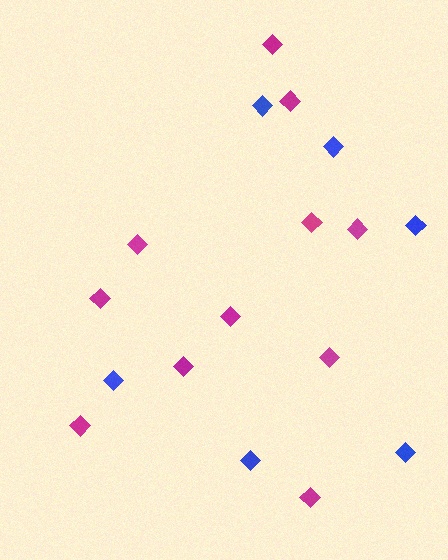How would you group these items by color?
There are 2 groups: one group of blue diamonds (6) and one group of magenta diamonds (11).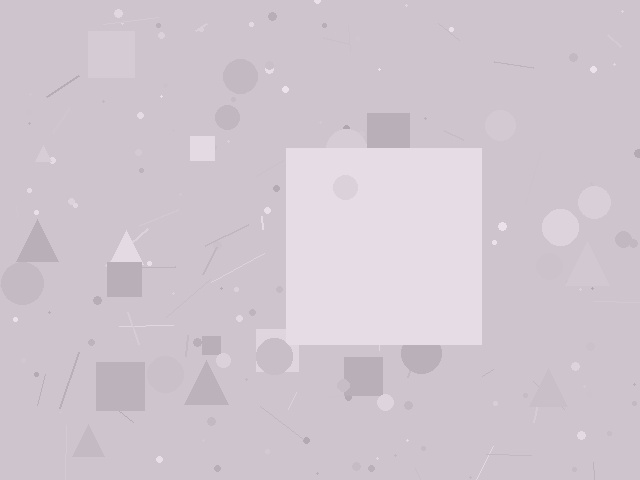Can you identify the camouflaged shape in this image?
The camouflaged shape is a square.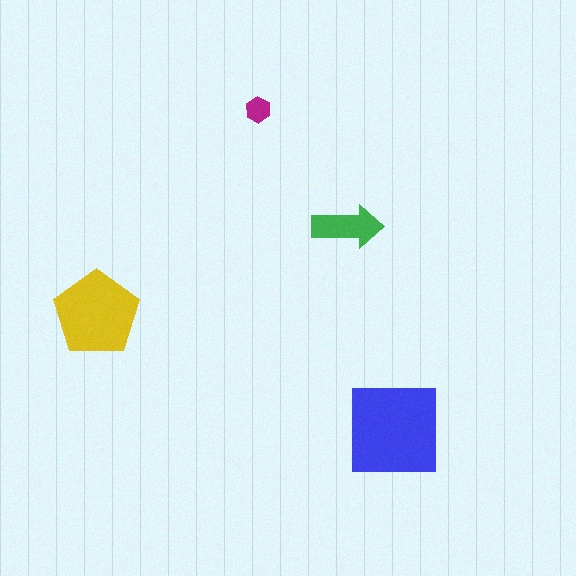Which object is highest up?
The magenta hexagon is topmost.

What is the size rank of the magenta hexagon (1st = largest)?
4th.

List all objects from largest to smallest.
The blue square, the yellow pentagon, the green arrow, the magenta hexagon.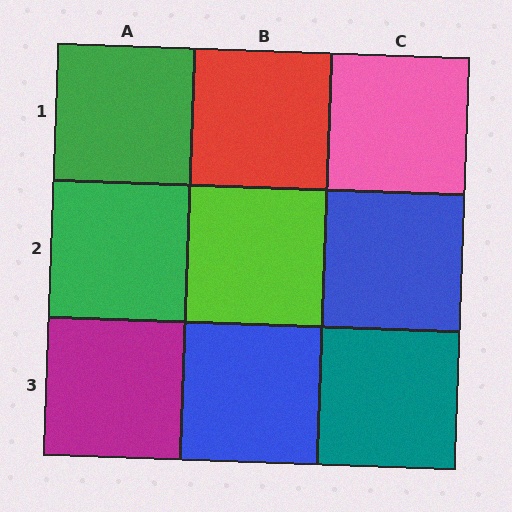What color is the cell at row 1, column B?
Red.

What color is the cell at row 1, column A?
Green.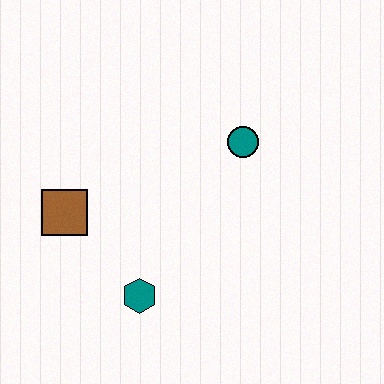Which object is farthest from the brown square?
The teal circle is farthest from the brown square.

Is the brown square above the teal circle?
No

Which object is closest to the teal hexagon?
The brown square is closest to the teal hexagon.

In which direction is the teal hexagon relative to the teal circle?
The teal hexagon is below the teal circle.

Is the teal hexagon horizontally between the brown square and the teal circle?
Yes